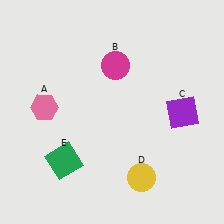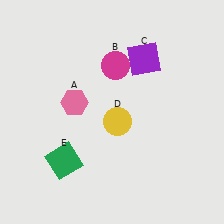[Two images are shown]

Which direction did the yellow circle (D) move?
The yellow circle (D) moved up.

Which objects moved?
The objects that moved are: the pink hexagon (A), the purple square (C), the yellow circle (D).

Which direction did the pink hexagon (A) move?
The pink hexagon (A) moved right.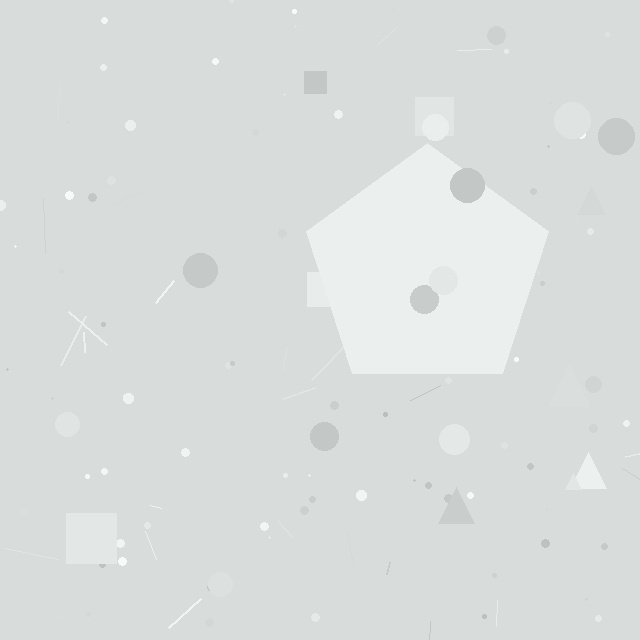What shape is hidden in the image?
A pentagon is hidden in the image.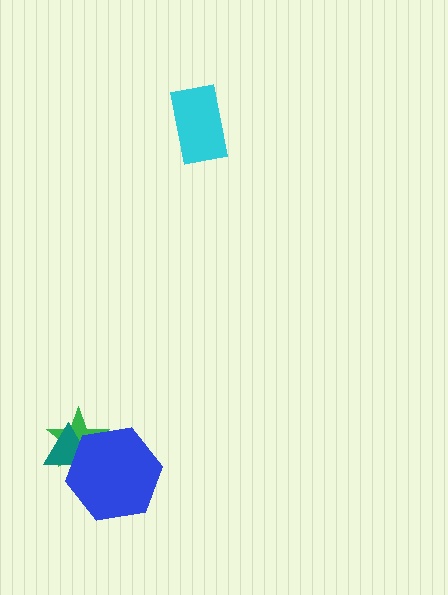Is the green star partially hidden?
Yes, it is partially covered by another shape.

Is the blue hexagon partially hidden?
No, no other shape covers it.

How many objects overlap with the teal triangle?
2 objects overlap with the teal triangle.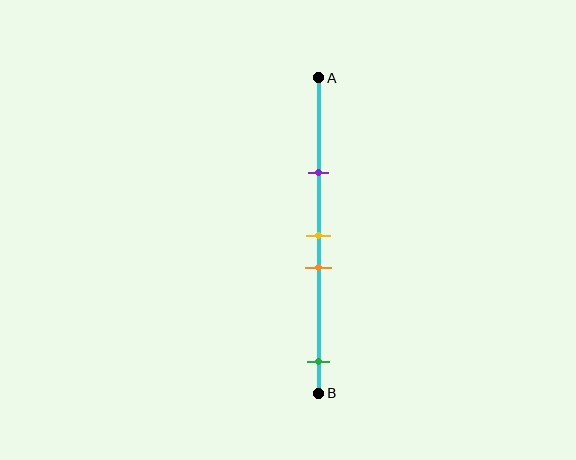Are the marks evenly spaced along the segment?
No, the marks are not evenly spaced.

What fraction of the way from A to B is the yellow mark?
The yellow mark is approximately 50% (0.5) of the way from A to B.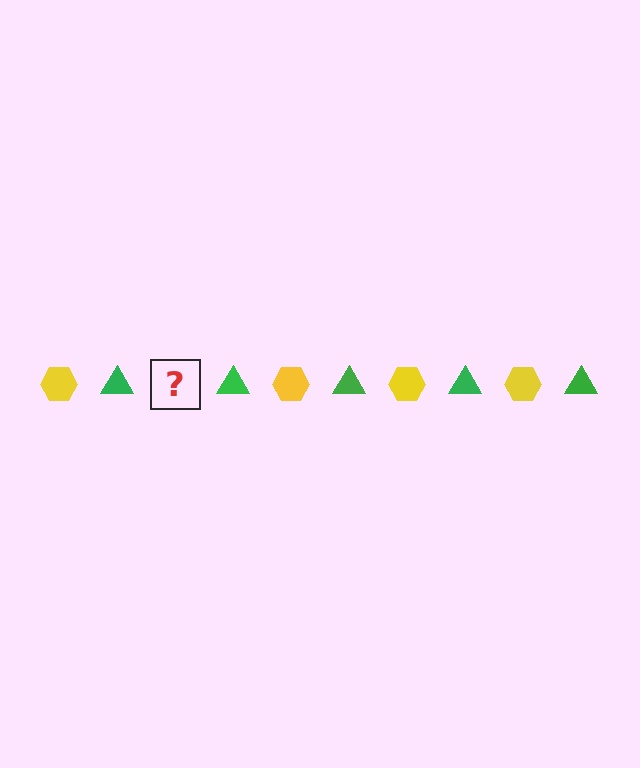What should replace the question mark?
The question mark should be replaced with a yellow hexagon.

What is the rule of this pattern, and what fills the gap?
The rule is that the pattern alternates between yellow hexagon and green triangle. The gap should be filled with a yellow hexagon.